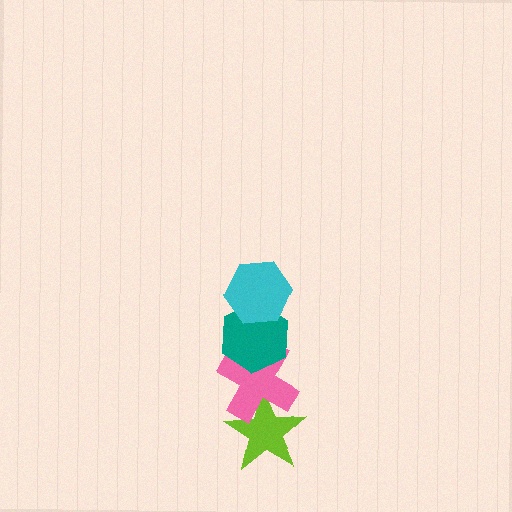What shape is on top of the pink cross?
The teal hexagon is on top of the pink cross.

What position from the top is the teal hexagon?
The teal hexagon is 2nd from the top.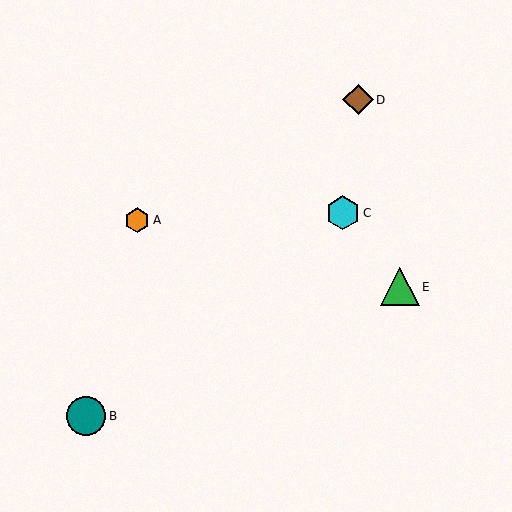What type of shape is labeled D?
Shape D is a brown diamond.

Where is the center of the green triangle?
The center of the green triangle is at (400, 287).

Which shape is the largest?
The teal circle (labeled B) is the largest.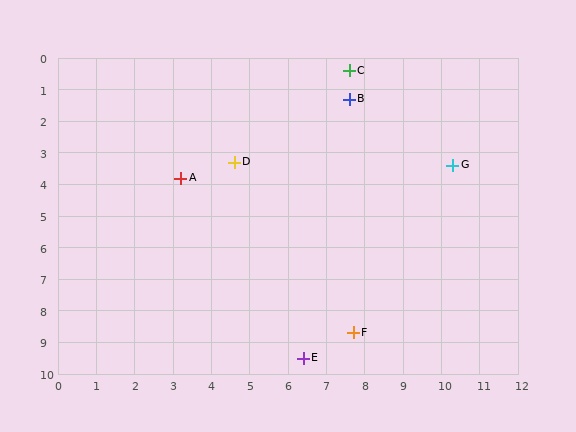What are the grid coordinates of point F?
Point F is at approximately (7.7, 8.7).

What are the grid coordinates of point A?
Point A is at approximately (3.2, 3.8).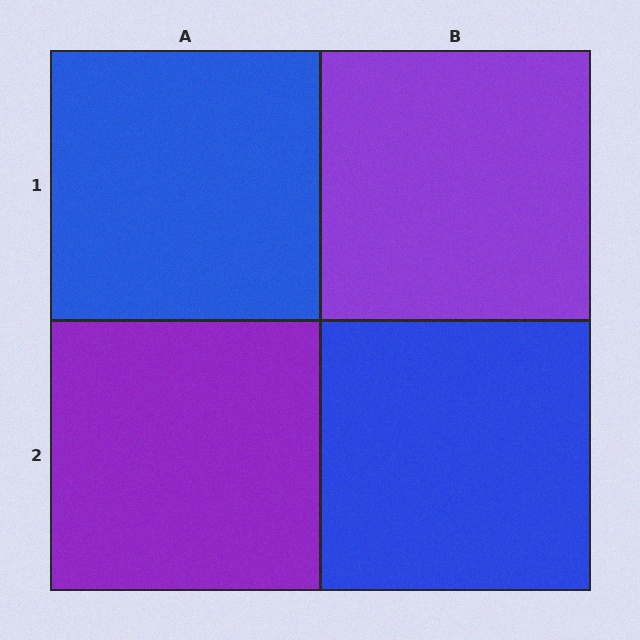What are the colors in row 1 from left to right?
Blue, purple.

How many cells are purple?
2 cells are purple.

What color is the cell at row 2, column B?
Blue.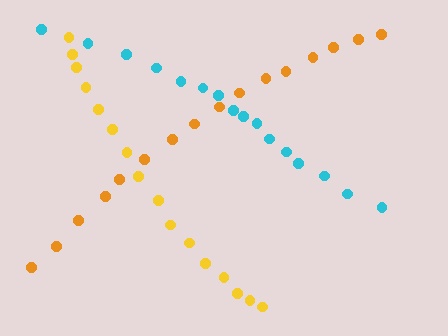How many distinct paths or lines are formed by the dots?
There are 3 distinct paths.